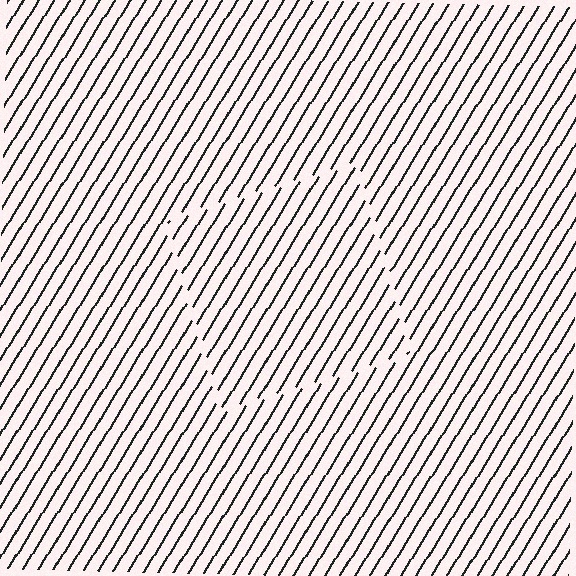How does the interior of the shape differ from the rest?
The interior of the shape contains the same grating, shifted by half a period — the contour is defined by the phase discontinuity where line-ends from the inner and outer gratings abut.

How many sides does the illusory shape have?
4 sides — the line-ends trace a square.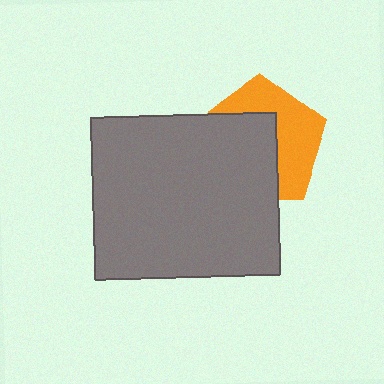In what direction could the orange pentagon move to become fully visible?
The orange pentagon could move toward the upper-right. That would shift it out from behind the gray rectangle entirely.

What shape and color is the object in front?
The object in front is a gray rectangle.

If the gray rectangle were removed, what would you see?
You would see the complete orange pentagon.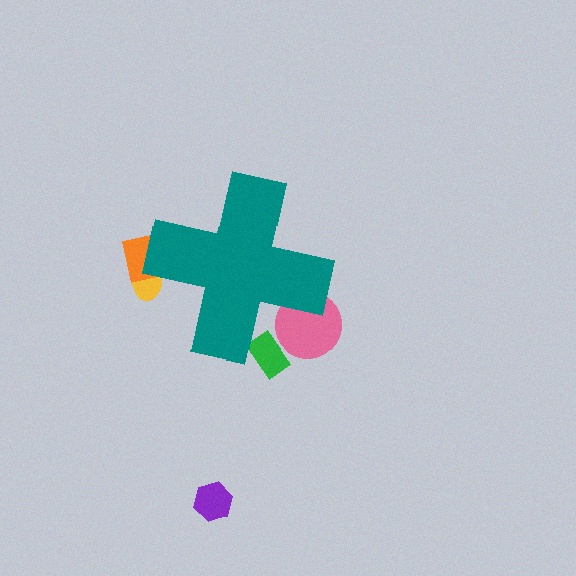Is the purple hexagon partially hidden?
No, the purple hexagon is fully visible.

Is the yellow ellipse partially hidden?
Yes, the yellow ellipse is partially hidden behind the teal cross.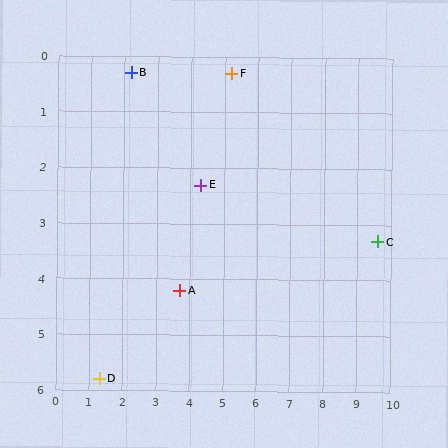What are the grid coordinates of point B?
Point B is at approximately (2.2, 0.3).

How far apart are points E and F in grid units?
Points E and F are about 2.2 grid units apart.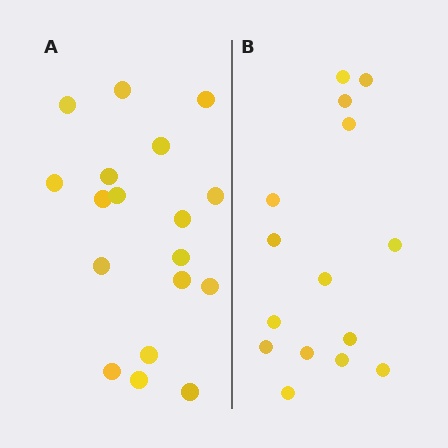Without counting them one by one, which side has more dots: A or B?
Region A (the left region) has more dots.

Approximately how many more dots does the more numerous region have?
Region A has just a few more — roughly 2 or 3 more dots than region B.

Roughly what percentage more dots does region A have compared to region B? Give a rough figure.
About 20% more.